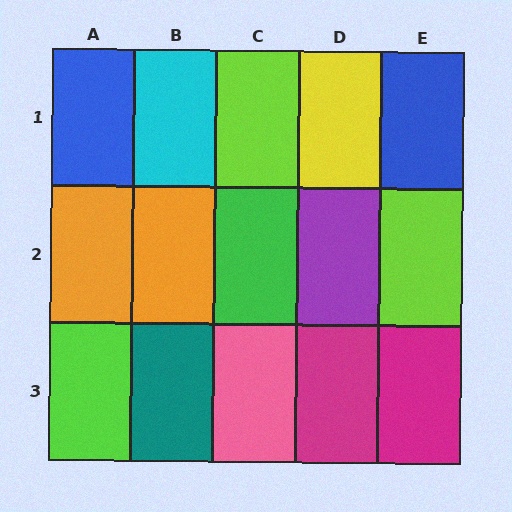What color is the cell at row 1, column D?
Yellow.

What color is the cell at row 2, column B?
Orange.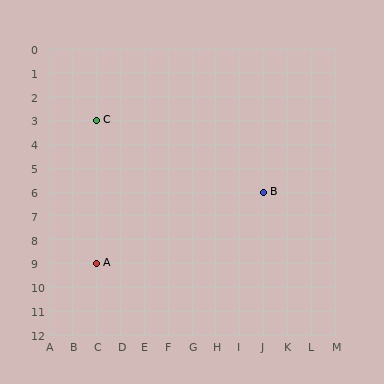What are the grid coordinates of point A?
Point A is at grid coordinates (C, 9).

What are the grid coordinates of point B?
Point B is at grid coordinates (J, 6).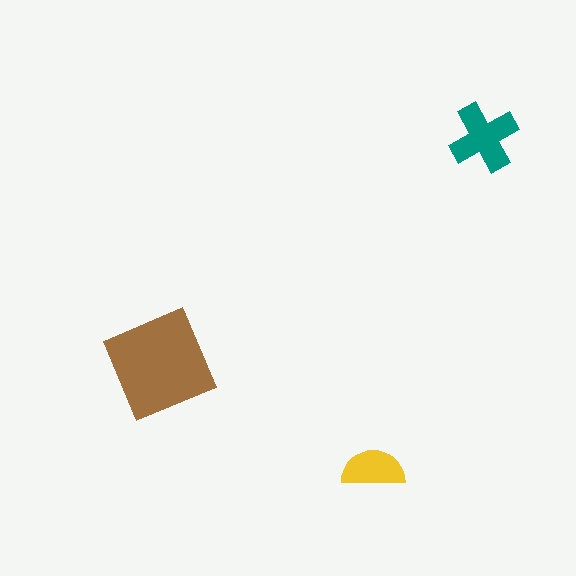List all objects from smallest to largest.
The yellow semicircle, the teal cross, the brown diamond.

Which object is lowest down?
The yellow semicircle is bottommost.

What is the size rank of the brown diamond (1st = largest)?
1st.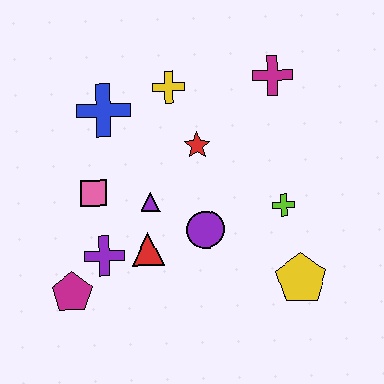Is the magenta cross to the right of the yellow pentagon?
No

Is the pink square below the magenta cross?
Yes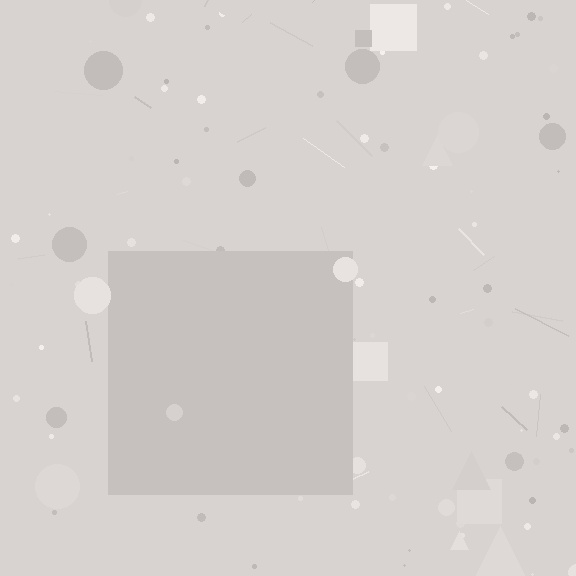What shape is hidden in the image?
A square is hidden in the image.